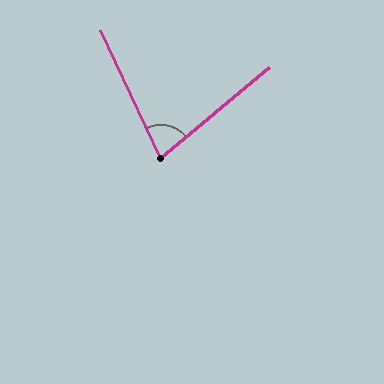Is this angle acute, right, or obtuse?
It is acute.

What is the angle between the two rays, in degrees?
Approximately 76 degrees.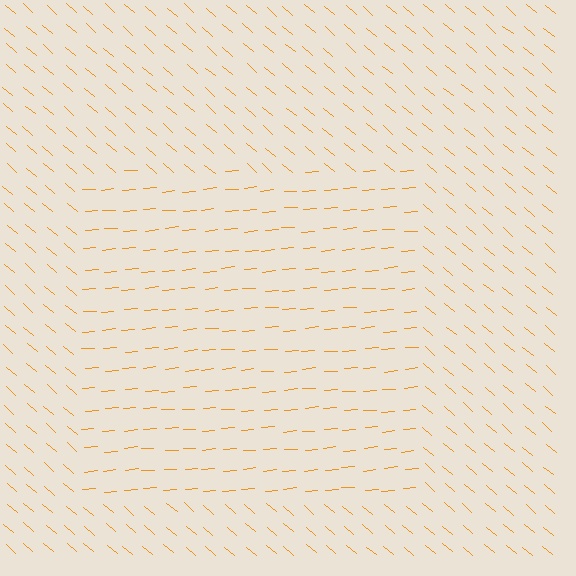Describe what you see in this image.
The image is filled with small orange line segments. A rectangle region in the image has lines oriented differently from the surrounding lines, creating a visible texture boundary.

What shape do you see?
I see a rectangle.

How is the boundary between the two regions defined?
The boundary is defined purely by a change in line orientation (approximately 45 degrees difference). All lines are the same color and thickness.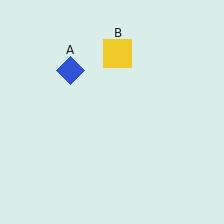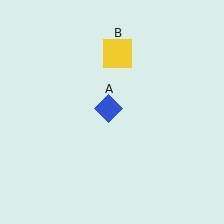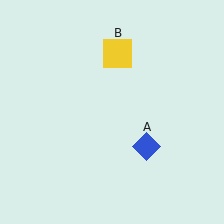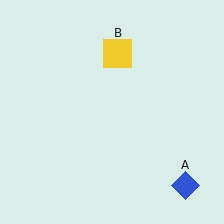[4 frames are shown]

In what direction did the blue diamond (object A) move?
The blue diamond (object A) moved down and to the right.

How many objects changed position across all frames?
1 object changed position: blue diamond (object A).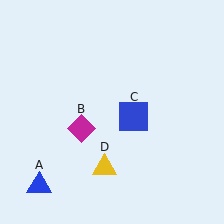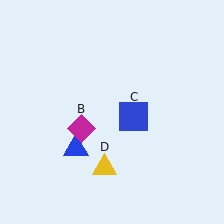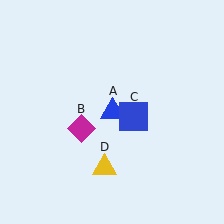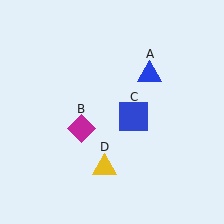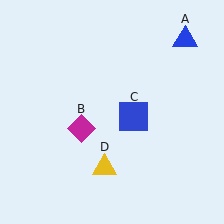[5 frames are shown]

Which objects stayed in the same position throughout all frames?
Magenta diamond (object B) and blue square (object C) and yellow triangle (object D) remained stationary.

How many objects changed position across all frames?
1 object changed position: blue triangle (object A).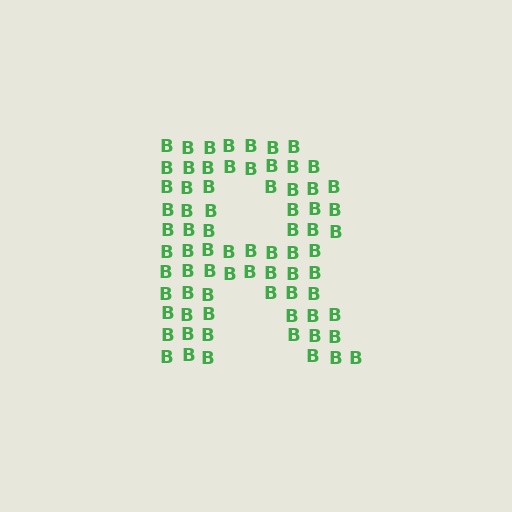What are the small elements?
The small elements are letter B's.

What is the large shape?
The large shape is the letter R.